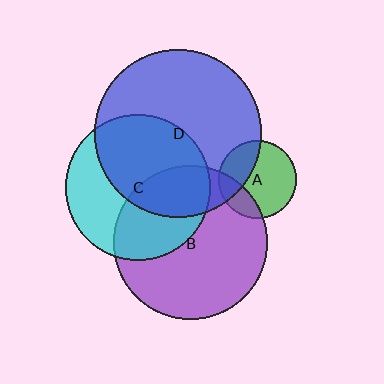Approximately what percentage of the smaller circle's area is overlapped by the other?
Approximately 40%.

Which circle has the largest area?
Circle D (blue).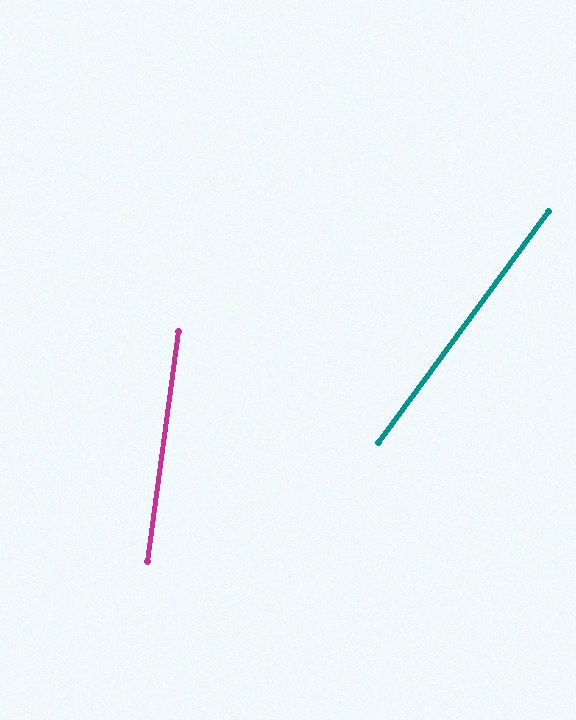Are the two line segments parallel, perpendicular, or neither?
Neither parallel nor perpendicular — they differ by about 29°.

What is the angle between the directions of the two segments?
Approximately 29 degrees.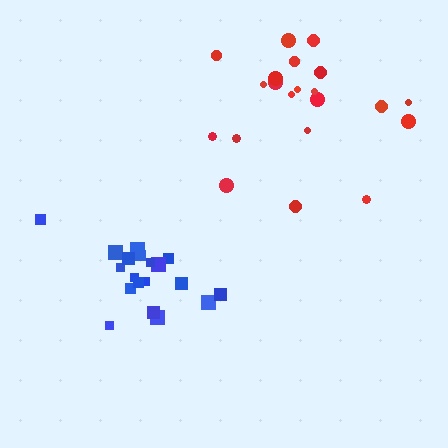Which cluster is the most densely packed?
Blue.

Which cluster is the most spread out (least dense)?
Red.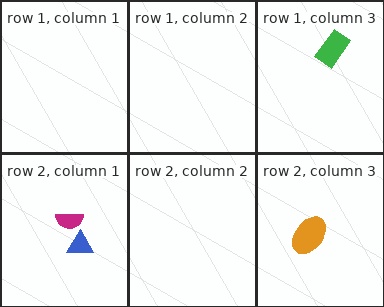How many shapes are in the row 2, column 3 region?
1.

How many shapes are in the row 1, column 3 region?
1.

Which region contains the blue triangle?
The row 2, column 1 region.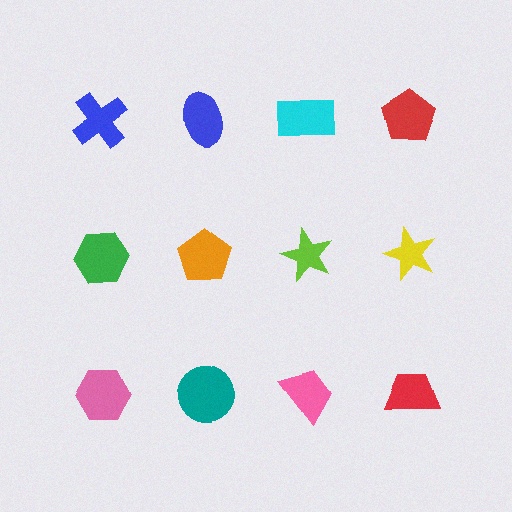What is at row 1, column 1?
A blue cross.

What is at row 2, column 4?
A yellow star.